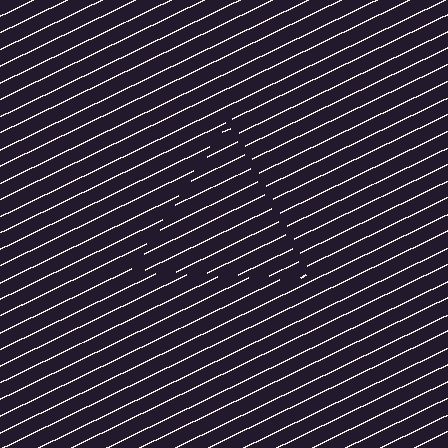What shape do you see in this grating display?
An illusory triangle. The interior of the shape contains the same grating, shifted by half a period — the contour is defined by the phase discontinuity where line-ends from the inner and outer gratings abut.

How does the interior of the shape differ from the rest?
The interior of the shape contains the same grating, shifted by half a period — the contour is defined by the phase discontinuity where line-ends from the inner and outer gratings abut.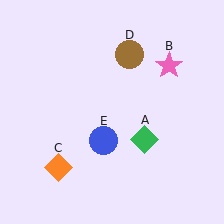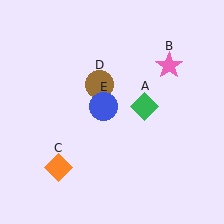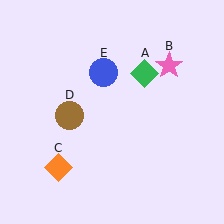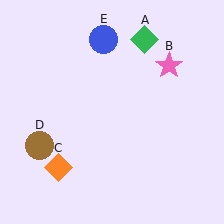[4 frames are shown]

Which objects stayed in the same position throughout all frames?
Pink star (object B) and orange diamond (object C) remained stationary.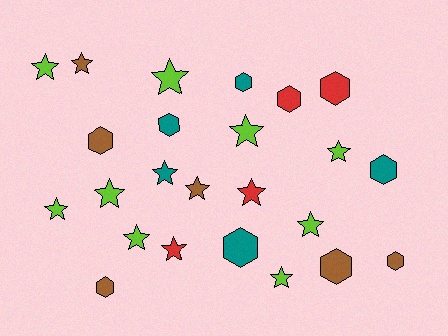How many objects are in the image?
There are 24 objects.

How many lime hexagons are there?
There are no lime hexagons.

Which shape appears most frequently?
Star, with 14 objects.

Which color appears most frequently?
Lime, with 9 objects.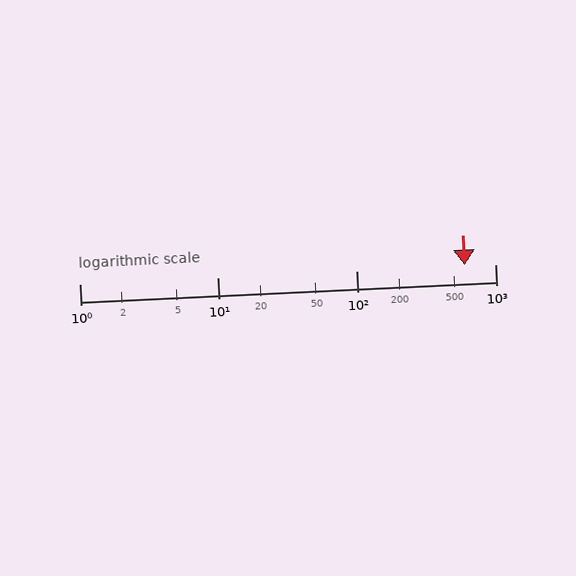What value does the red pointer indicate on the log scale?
The pointer indicates approximately 600.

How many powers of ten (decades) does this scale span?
The scale spans 3 decades, from 1 to 1000.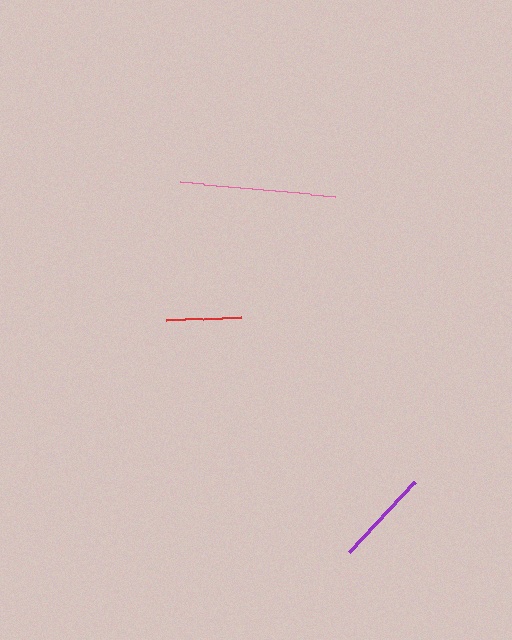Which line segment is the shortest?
The red line is the shortest at approximately 75 pixels.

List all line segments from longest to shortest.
From longest to shortest: pink, purple, red.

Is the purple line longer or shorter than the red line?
The purple line is longer than the red line.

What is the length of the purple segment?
The purple segment is approximately 97 pixels long.